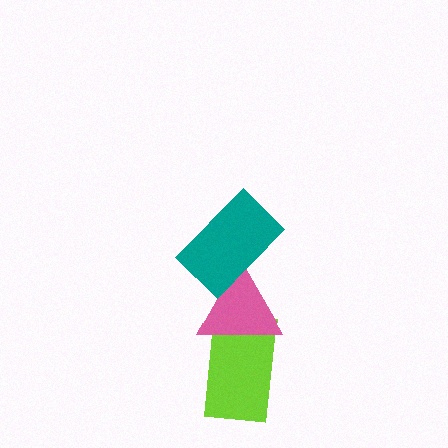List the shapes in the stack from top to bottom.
From top to bottom: the teal rectangle, the pink triangle, the lime rectangle.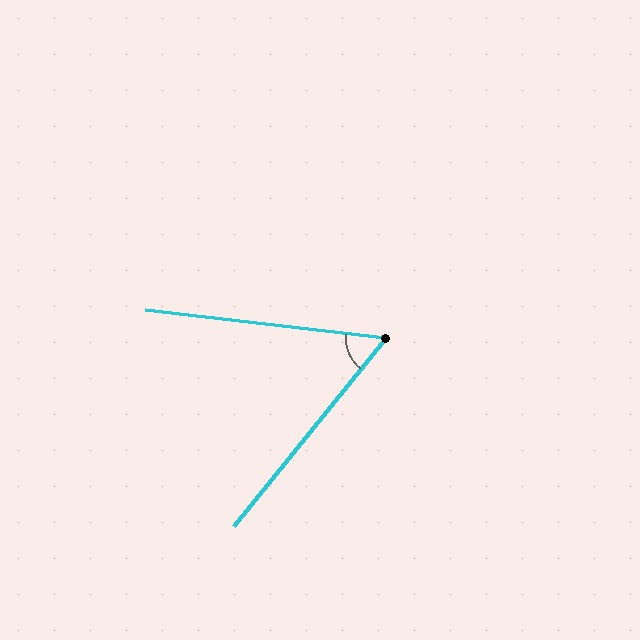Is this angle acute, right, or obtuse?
It is acute.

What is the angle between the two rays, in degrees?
Approximately 58 degrees.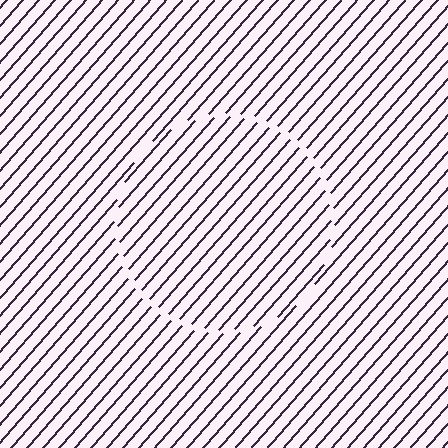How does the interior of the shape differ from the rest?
The interior of the shape contains the same grating, shifted by half a period — the contour is defined by the phase discontinuity where line-ends from the inner and outer gratings abut.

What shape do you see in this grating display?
An illusory circle. The interior of the shape contains the same grating, shifted by half a period — the contour is defined by the phase discontinuity where line-ends from the inner and outer gratings abut.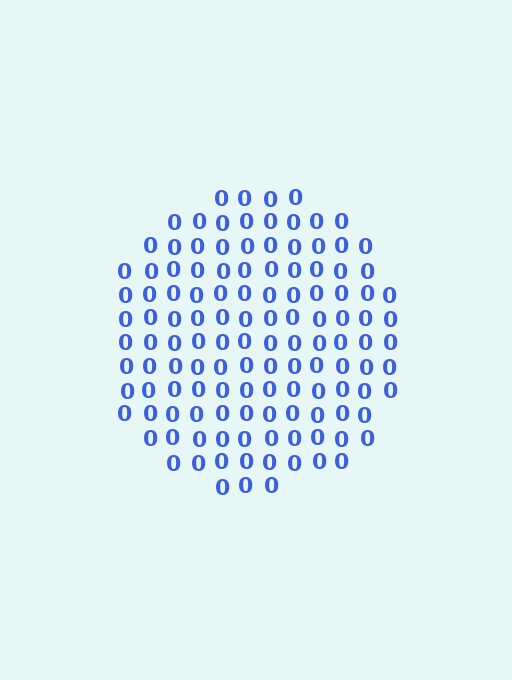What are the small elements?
The small elements are digit 0's.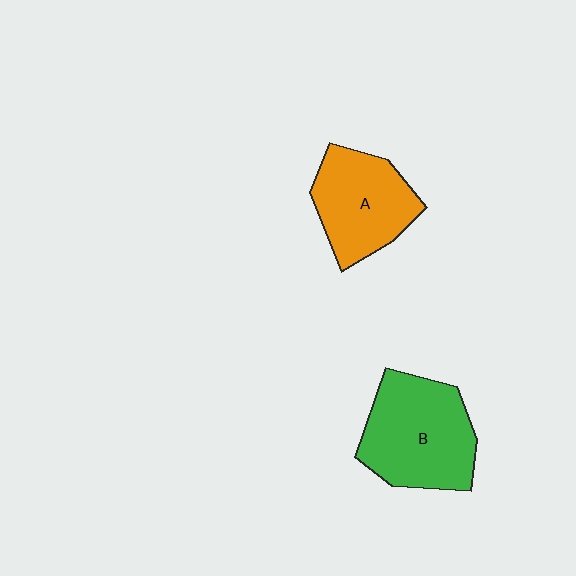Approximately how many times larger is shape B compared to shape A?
Approximately 1.2 times.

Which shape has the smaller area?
Shape A (orange).